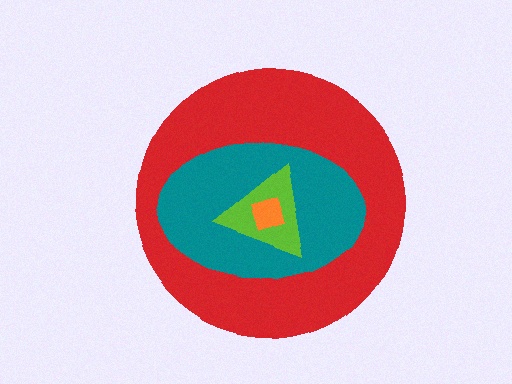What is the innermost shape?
The orange diamond.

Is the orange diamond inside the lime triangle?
Yes.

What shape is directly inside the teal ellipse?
The lime triangle.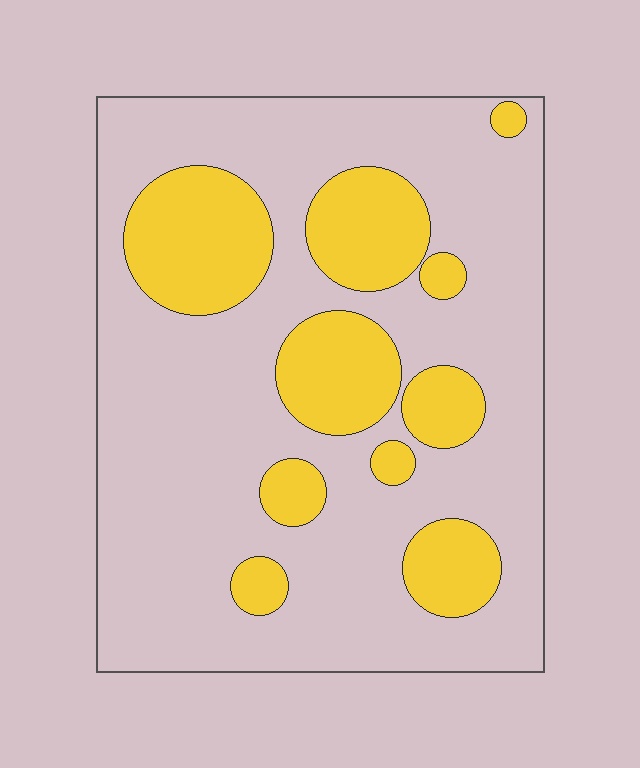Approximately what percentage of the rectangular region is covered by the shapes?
Approximately 25%.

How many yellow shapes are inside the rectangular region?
10.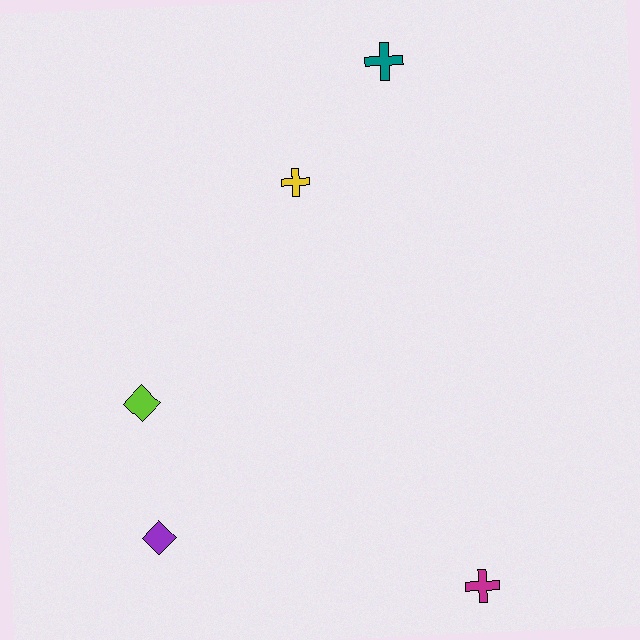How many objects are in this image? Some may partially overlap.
There are 5 objects.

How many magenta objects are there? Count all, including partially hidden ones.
There is 1 magenta object.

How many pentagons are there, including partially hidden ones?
There are no pentagons.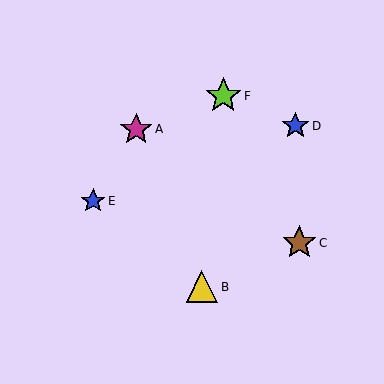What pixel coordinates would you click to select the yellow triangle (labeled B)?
Click at (202, 287) to select the yellow triangle B.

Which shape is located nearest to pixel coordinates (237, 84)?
The lime star (labeled F) at (223, 96) is nearest to that location.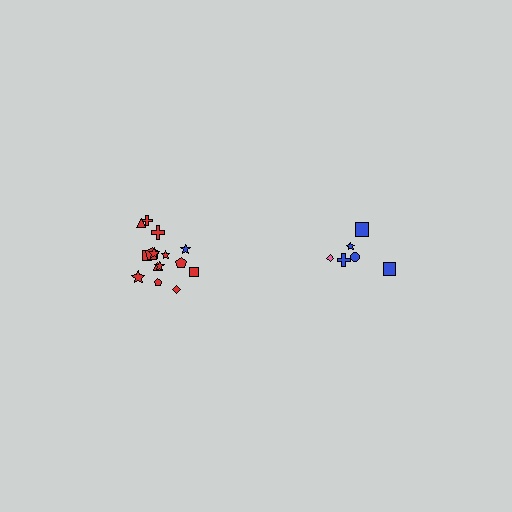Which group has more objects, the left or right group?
The left group.